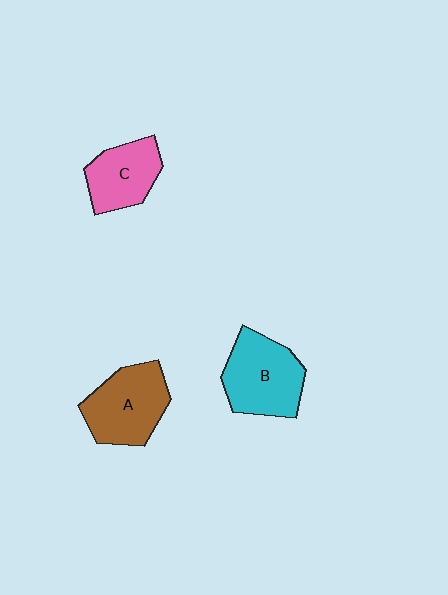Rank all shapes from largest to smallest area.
From largest to smallest: B (cyan), A (brown), C (pink).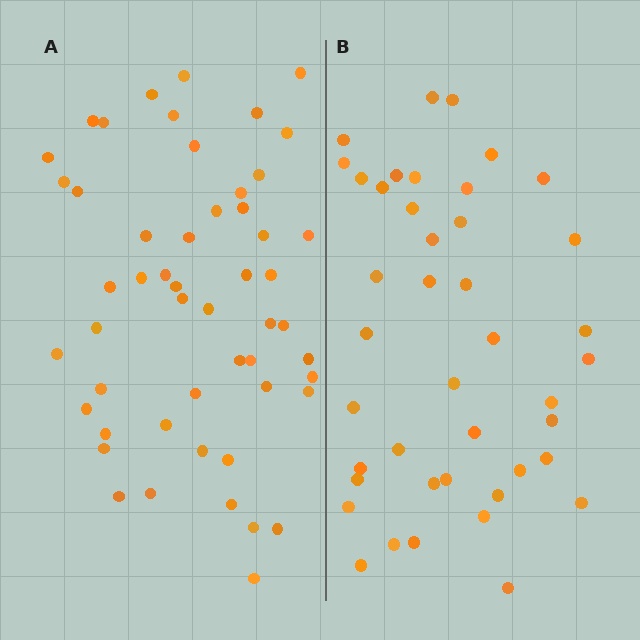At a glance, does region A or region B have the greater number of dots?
Region A (the left region) has more dots.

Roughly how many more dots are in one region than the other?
Region A has roughly 10 or so more dots than region B.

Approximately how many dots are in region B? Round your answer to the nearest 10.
About 40 dots. (The exact count is 42, which rounds to 40.)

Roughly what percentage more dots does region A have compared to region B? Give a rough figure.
About 25% more.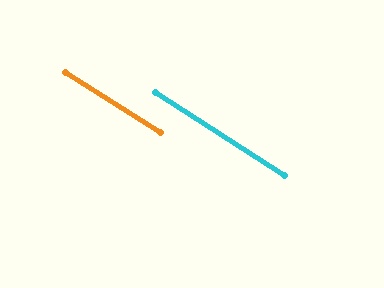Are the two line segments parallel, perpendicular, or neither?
Parallel — their directions differ by only 0.5°.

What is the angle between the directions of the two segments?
Approximately 0 degrees.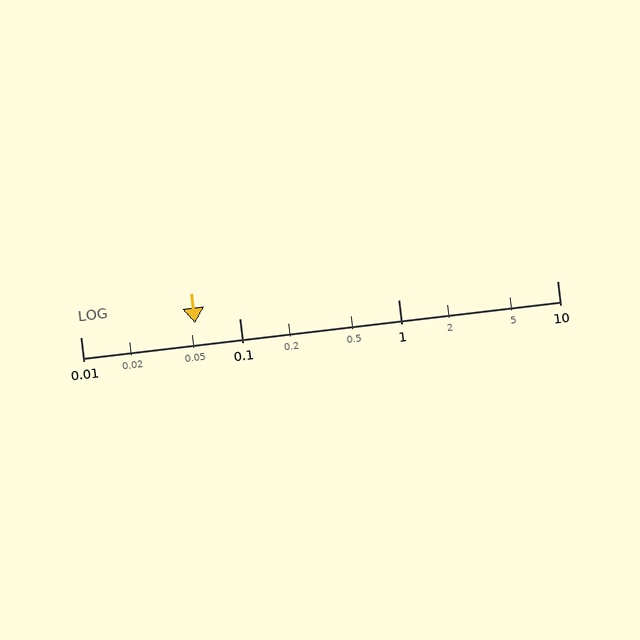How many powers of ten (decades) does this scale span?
The scale spans 3 decades, from 0.01 to 10.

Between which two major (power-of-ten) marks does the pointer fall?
The pointer is between 0.01 and 0.1.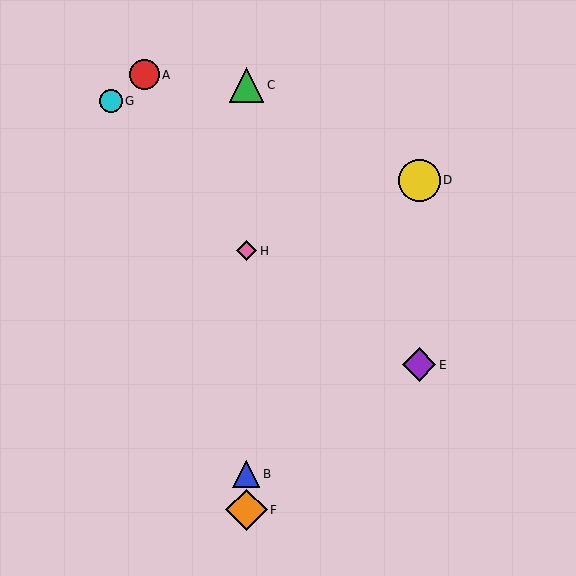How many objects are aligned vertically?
4 objects (B, C, F, H) are aligned vertically.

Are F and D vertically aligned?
No, F is at x≈246 and D is at x≈419.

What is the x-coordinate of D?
Object D is at x≈419.